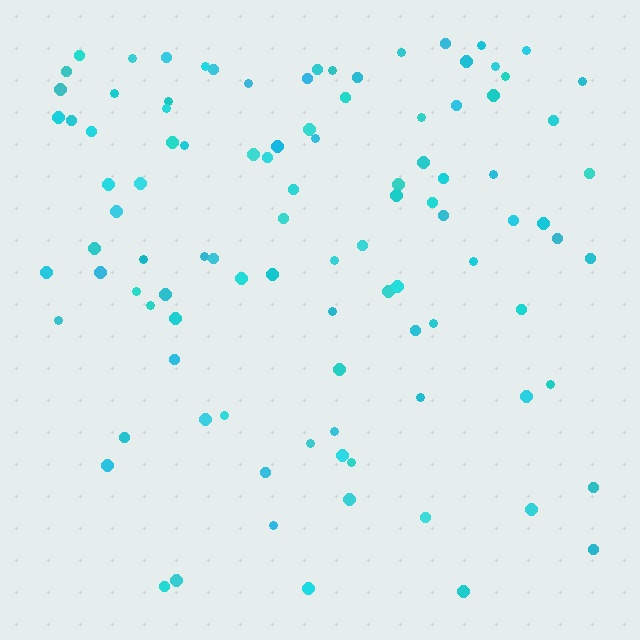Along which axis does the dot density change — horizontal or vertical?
Vertical.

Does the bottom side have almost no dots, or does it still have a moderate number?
Still a moderate number, just noticeably fewer than the top.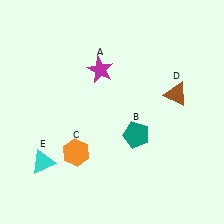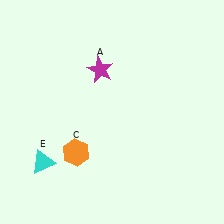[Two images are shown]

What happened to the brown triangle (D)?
The brown triangle (D) was removed in Image 2. It was in the top-right area of Image 1.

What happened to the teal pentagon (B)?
The teal pentagon (B) was removed in Image 2. It was in the bottom-right area of Image 1.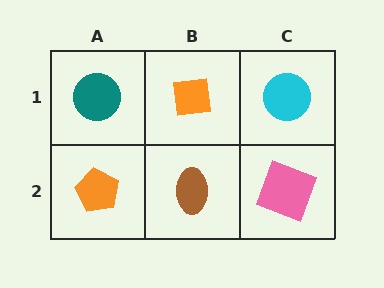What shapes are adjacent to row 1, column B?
A brown ellipse (row 2, column B), a teal circle (row 1, column A), a cyan circle (row 1, column C).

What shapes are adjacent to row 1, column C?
A pink square (row 2, column C), an orange square (row 1, column B).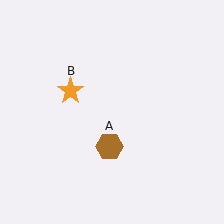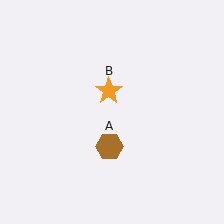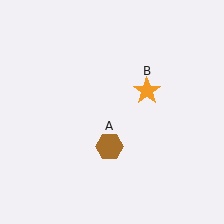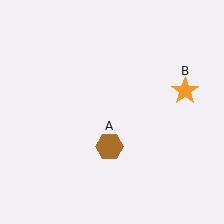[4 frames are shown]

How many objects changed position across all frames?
1 object changed position: orange star (object B).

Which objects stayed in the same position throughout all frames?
Brown hexagon (object A) remained stationary.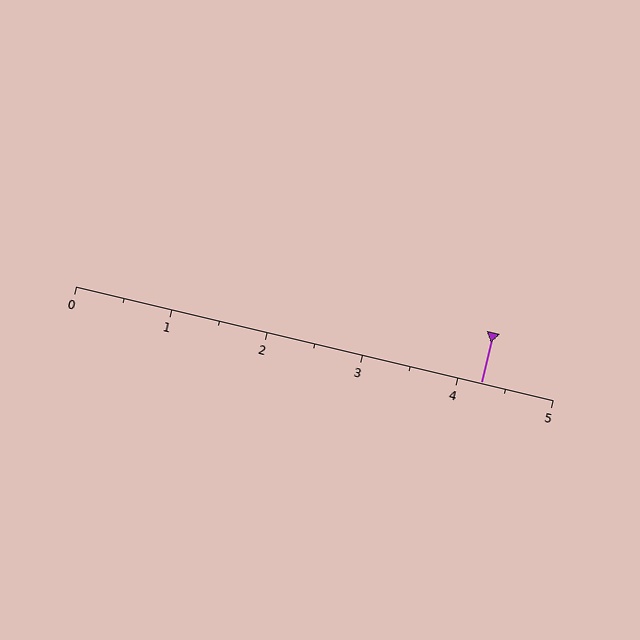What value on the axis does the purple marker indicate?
The marker indicates approximately 4.2.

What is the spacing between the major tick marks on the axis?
The major ticks are spaced 1 apart.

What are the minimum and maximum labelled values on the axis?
The axis runs from 0 to 5.